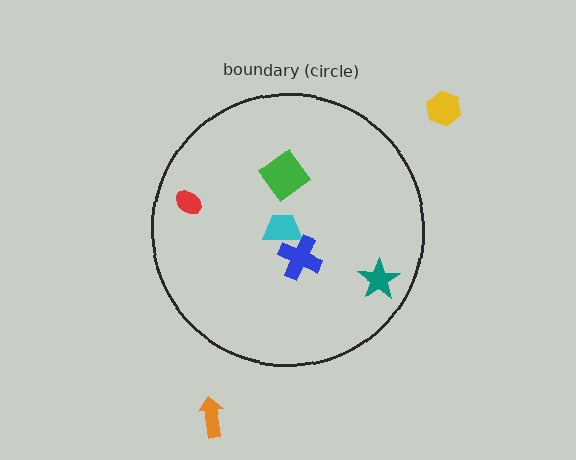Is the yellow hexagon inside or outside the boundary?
Outside.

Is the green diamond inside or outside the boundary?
Inside.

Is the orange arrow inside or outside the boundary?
Outside.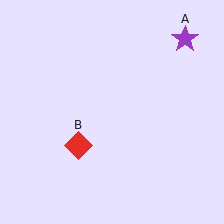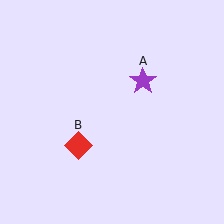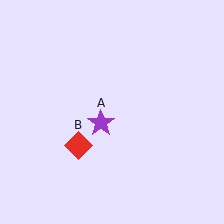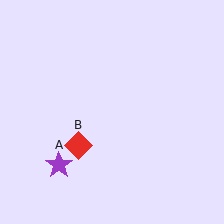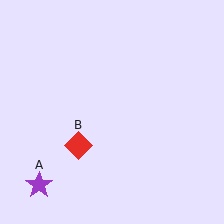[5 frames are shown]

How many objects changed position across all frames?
1 object changed position: purple star (object A).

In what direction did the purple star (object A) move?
The purple star (object A) moved down and to the left.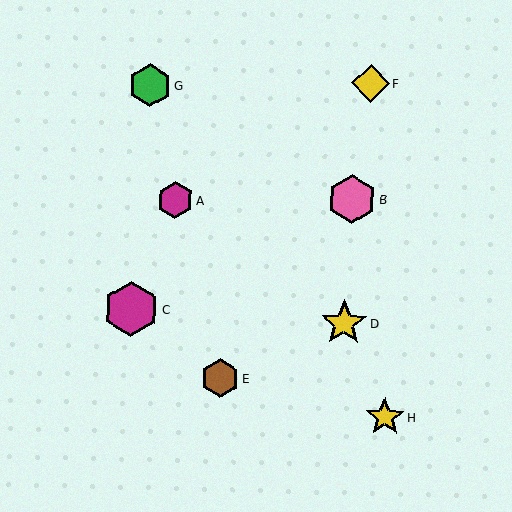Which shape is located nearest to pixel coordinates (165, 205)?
The magenta hexagon (labeled A) at (175, 200) is nearest to that location.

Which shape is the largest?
The magenta hexagon (labeled C) is the largest.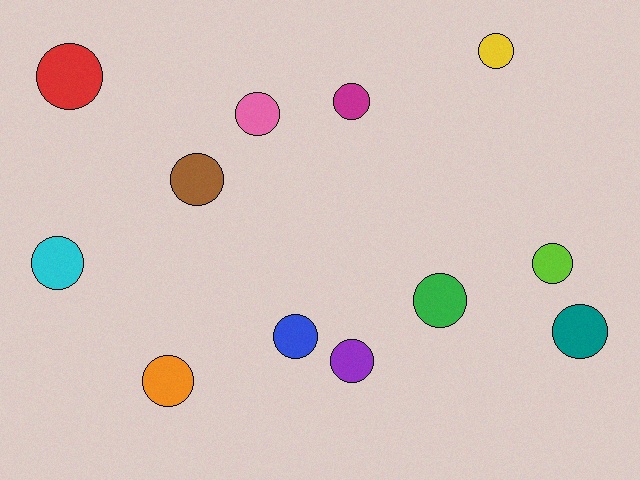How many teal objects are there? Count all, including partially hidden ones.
There is 1 teal object.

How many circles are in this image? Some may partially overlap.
There are 12 circles.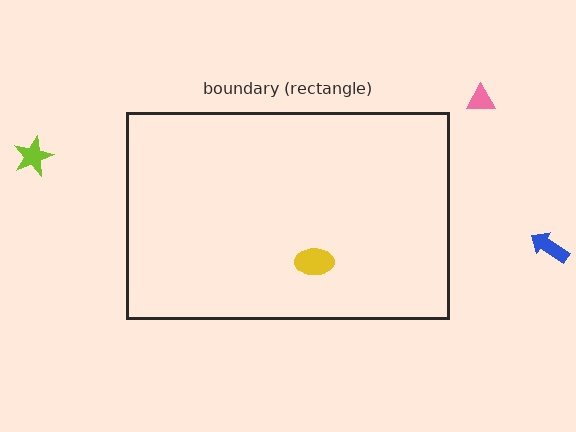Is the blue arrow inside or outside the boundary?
Outside.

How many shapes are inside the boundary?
1 inside, 3 outside.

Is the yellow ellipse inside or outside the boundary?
Inside.